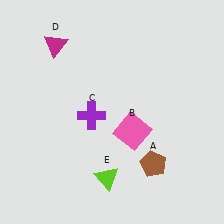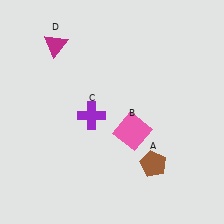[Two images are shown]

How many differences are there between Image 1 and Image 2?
There is 1 difference between the two images.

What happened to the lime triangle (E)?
The lime triangle (E) was removed in Image 2. It was in the bottom-left area of Image 1.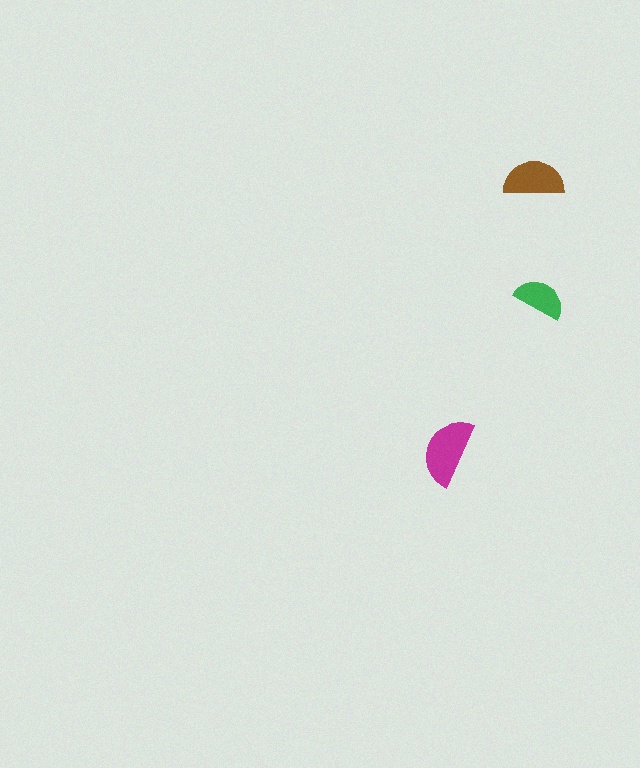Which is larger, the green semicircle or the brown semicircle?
The brown one.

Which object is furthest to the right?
The green semicircle is rightmost.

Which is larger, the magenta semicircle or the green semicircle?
The magenta one.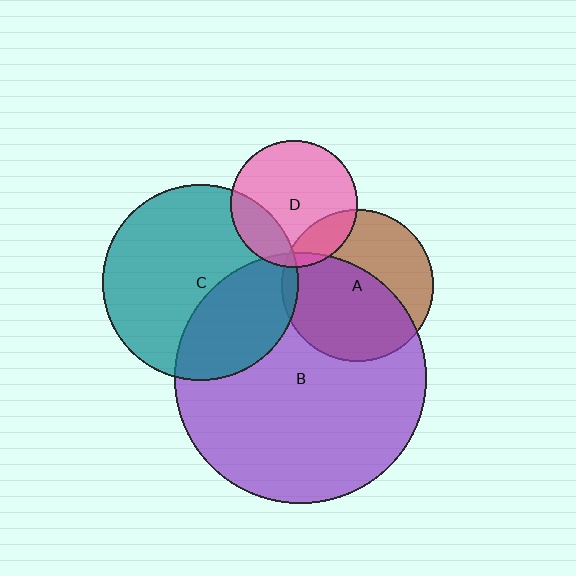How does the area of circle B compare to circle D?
Approximately 3.9 times.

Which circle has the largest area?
Circle B (purple).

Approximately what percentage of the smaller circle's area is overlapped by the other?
Approximately 5%.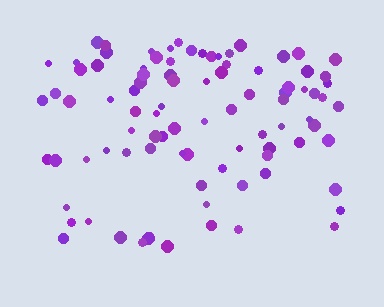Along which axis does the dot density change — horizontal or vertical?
Vertical.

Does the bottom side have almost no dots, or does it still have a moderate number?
Still a moderate number, just noticeably fewer than the top.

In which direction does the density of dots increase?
From bottom to top, with the top side densest.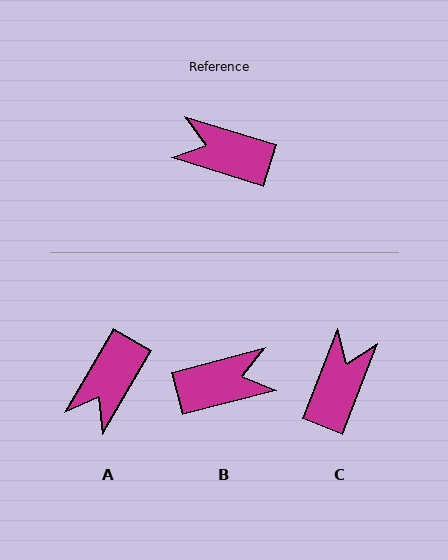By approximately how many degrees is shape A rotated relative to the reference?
Approximately 77 degrees counter-clockwise.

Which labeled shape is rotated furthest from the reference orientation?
B, about 148 degrees away.